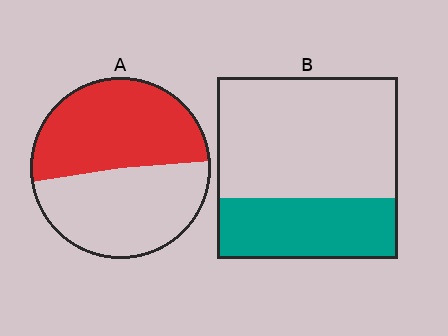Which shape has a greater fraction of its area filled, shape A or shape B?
Shape A.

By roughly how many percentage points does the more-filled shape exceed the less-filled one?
By roughly 20 percentage points (A over B).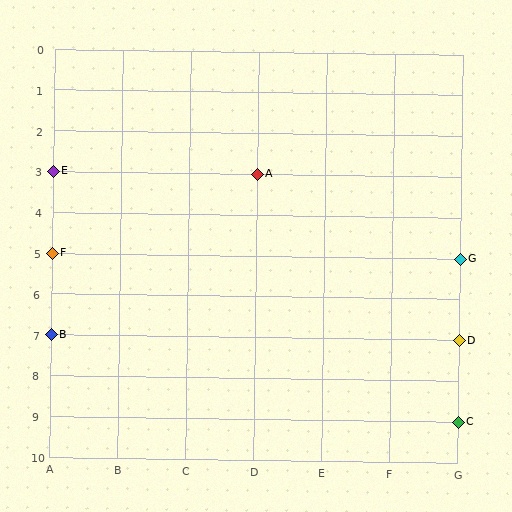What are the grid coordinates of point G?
Point G is at grid coordinates (G, 5).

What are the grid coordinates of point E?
Point E is at grid coordinates (A, 3).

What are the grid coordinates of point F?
Point F is at grid coordinates (A, 5).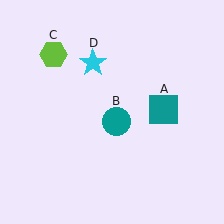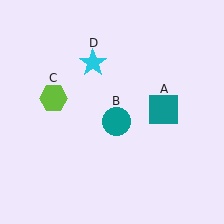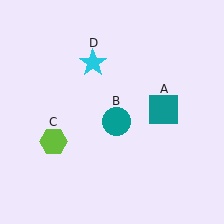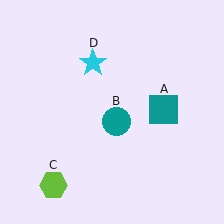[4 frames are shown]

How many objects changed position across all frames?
1 object changed position: lime hexagon (object C).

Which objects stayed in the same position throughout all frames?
Teal square (object A) and teal circle (object B) and cyan star (object D) remained stationary.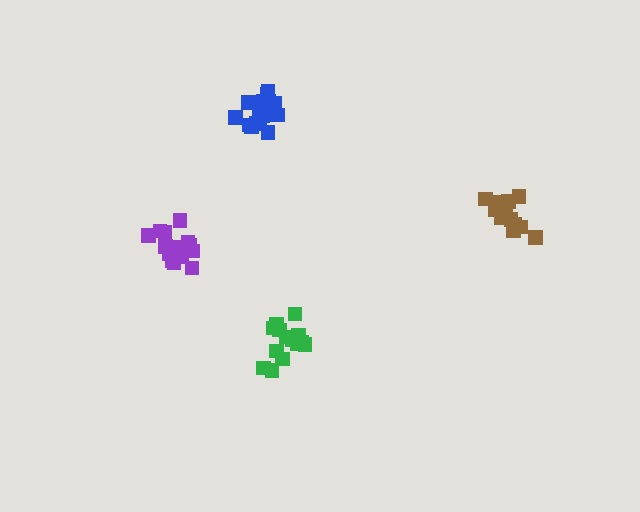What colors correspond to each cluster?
The clusters are colored: purple, brown, blue, green.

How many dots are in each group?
Group 1: 15 dots, Group 2: 14 dots, Group 3: 17 dots, Group 4: 14 dots (60 total).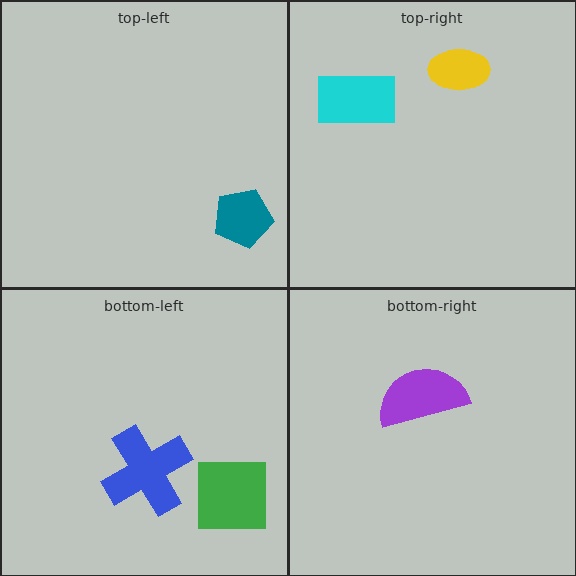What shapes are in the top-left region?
The teal pentagon.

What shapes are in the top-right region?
The yellow ellipse, the cyan rectangle.